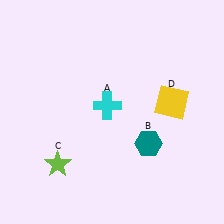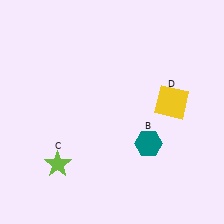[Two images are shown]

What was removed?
The cyan cross (A) was removed in Image 2.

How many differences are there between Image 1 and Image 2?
There is 1 difference between the two images.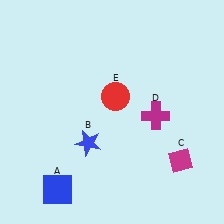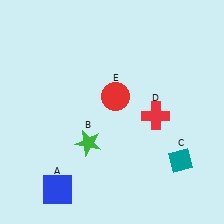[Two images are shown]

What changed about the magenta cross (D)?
In Image 1, D is magenta. In Image 2, it changed to red.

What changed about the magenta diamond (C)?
In Image 1, C is magenta. In Image 2, it changed to teal.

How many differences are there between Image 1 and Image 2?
There are 3 differences between the two images.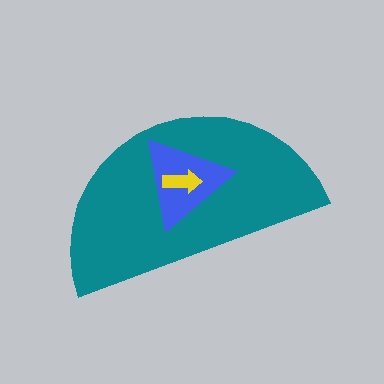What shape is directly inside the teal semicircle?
The blue triangle.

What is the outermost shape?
The teal semicircle.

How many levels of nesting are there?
3.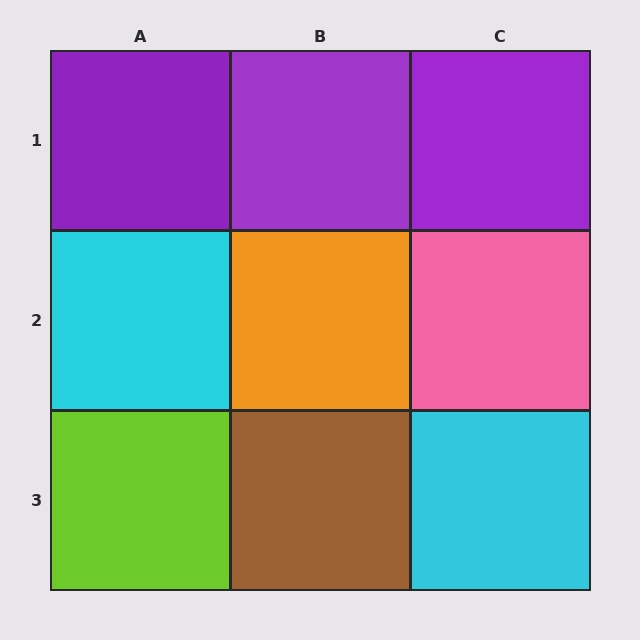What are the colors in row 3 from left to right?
Lime, brown, cyan.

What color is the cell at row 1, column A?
Purple.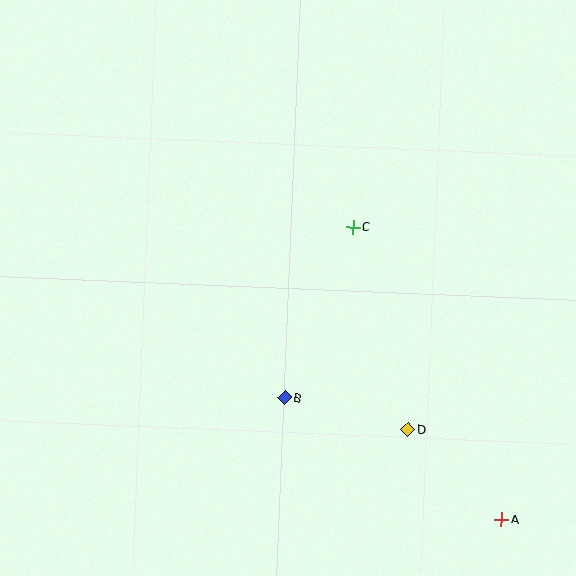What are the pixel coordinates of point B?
Point B is at (285, 398).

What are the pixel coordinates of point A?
Point A is at (501, 519).